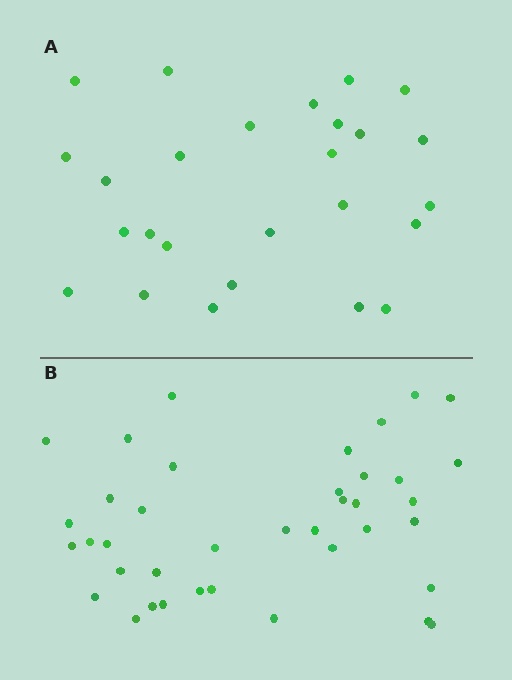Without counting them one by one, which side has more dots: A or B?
Region B (the bottom region) has more dots.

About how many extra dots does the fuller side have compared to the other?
Region B has approximately 15 more dots than region A.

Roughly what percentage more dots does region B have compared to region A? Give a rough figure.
About 50% more.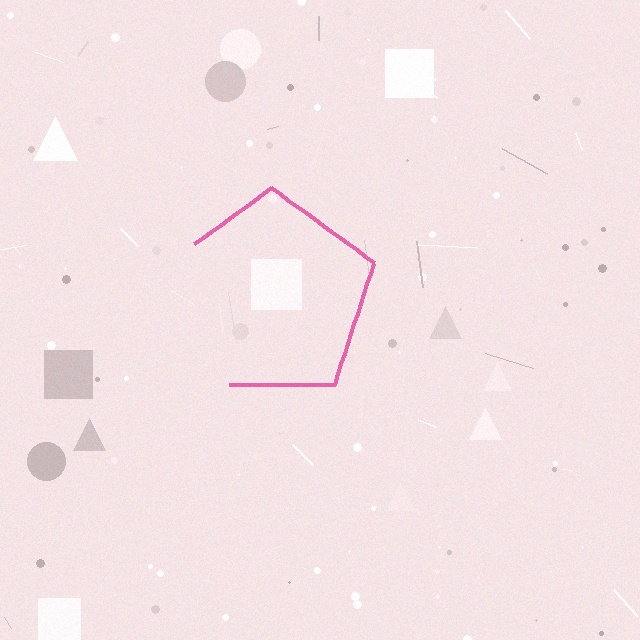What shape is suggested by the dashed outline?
The dashed outline suggests a pentagon.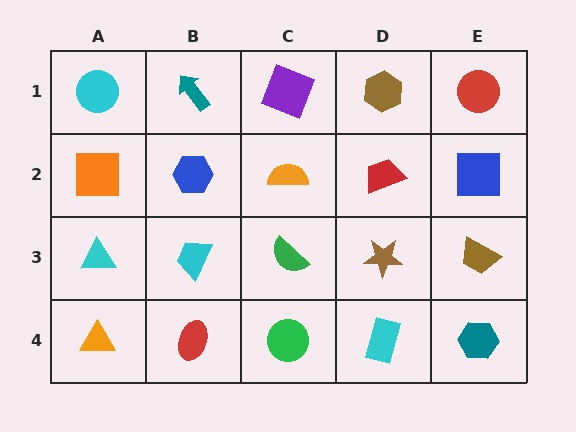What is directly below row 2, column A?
A cyan triangle.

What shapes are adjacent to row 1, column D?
A red trapezoid (row 2, column D), a purple square (row 1, column C), a red circle (row 1, column E).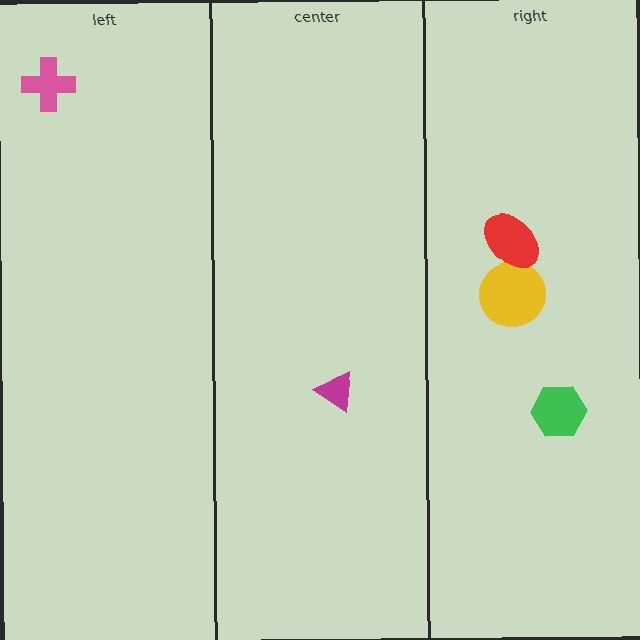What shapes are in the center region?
The magenta triangle.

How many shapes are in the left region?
1.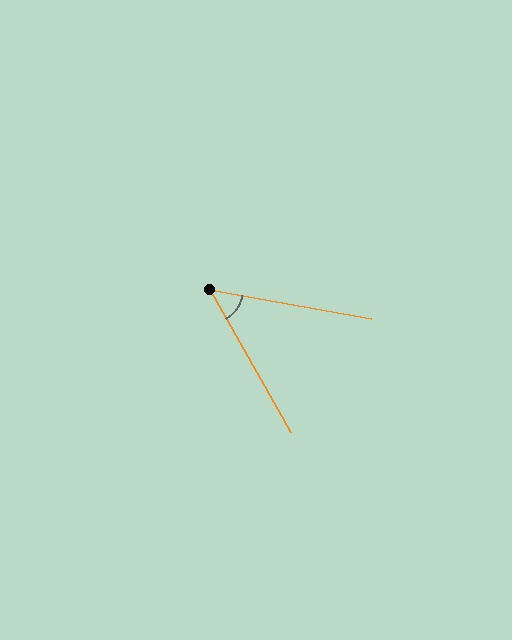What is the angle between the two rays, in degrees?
Approximately 51 degrees.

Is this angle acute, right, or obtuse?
It is acute.